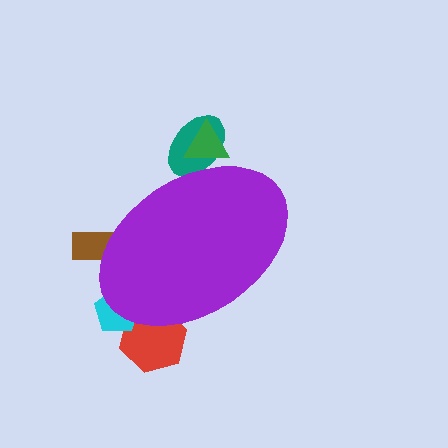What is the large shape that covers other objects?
A purple ellipse.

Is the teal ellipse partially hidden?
Yes, the teal ellipse is partially hidden behind the purple ellipse.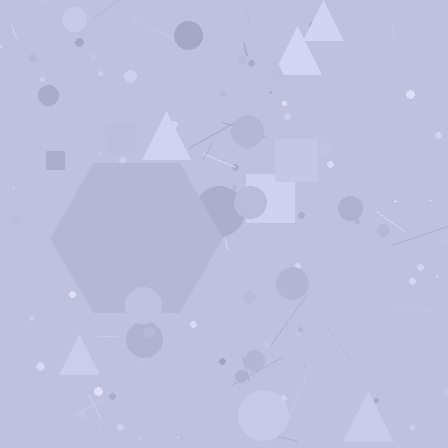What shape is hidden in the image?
A hexagon is hidden in the image.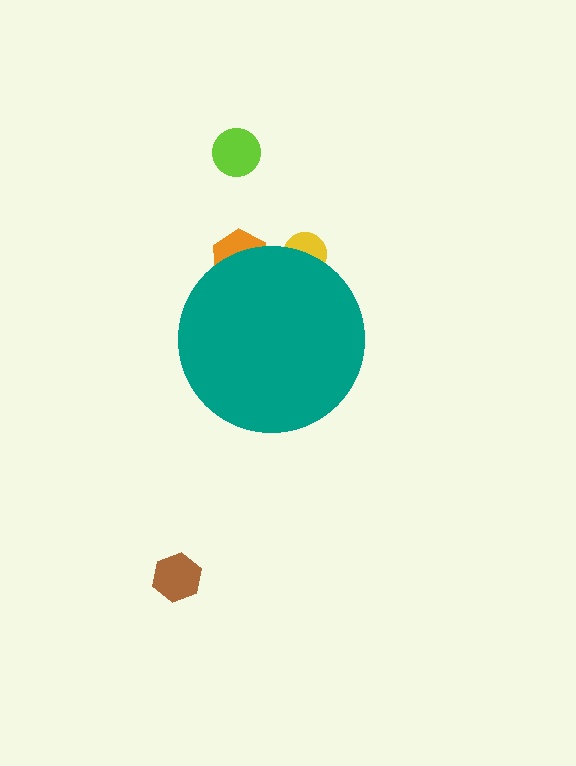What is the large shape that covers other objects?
A teal circle.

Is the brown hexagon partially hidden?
No, the brown hexagon is fully visible.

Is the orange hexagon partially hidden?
Yes, the orange hexagon is partially hidden behind the teal circle.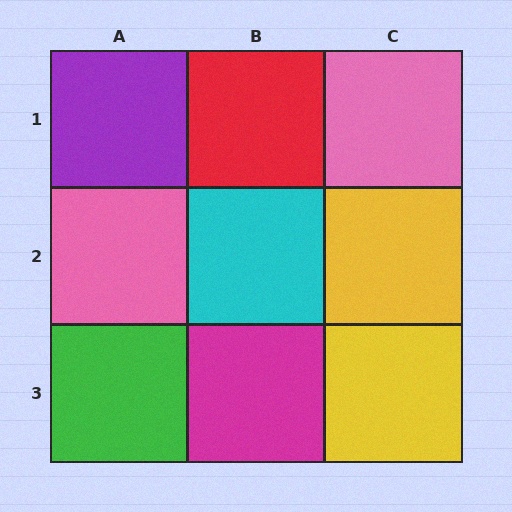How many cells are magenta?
1 cell is magenta.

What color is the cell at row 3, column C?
Yellow.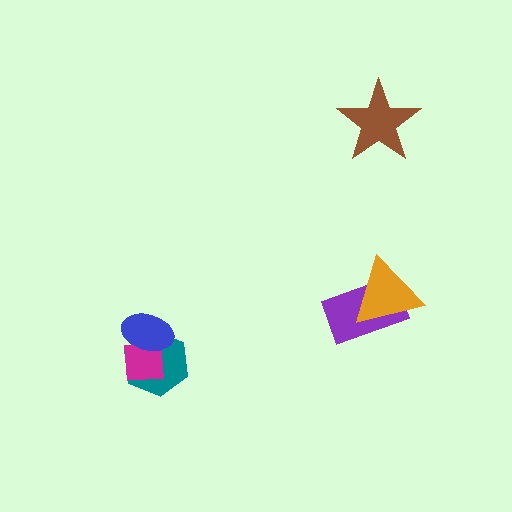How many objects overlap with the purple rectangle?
1 object overlaps with the purple rectangle.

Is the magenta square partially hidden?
Yes, it is partially covered by another shape.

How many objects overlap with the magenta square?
2 objects overlap with the magenta square.